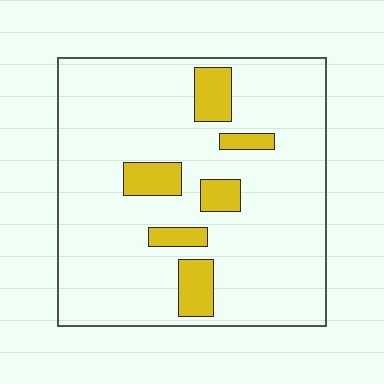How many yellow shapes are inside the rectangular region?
6.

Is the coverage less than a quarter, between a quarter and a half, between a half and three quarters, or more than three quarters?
Less than a quarter.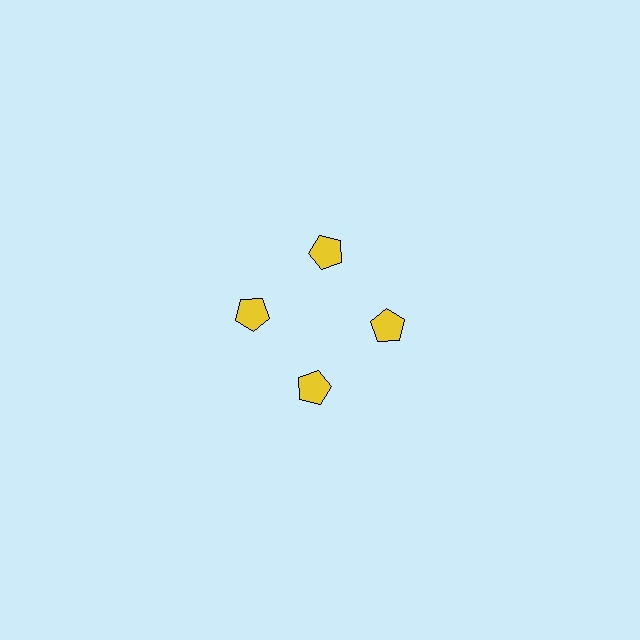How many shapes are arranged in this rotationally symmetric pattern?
There are 4 shapes, arranged in 4 groups of 1.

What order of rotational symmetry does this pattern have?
This pattern has 4-fold rotational symmetry.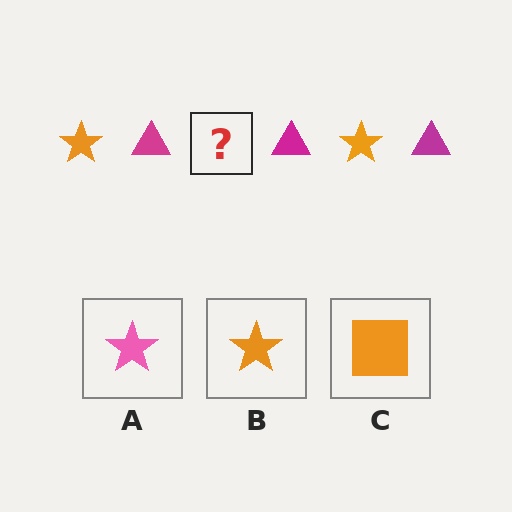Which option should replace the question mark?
Option B.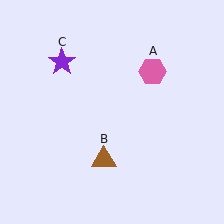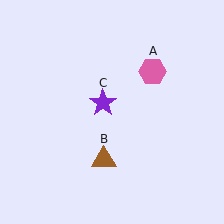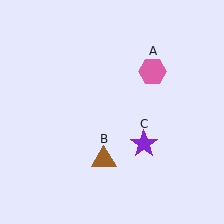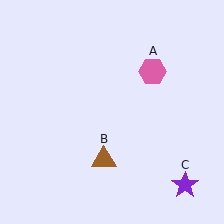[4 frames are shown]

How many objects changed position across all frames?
1 object changed position: purple star (object C).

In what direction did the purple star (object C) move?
The purple star (object C) moved down and to the right.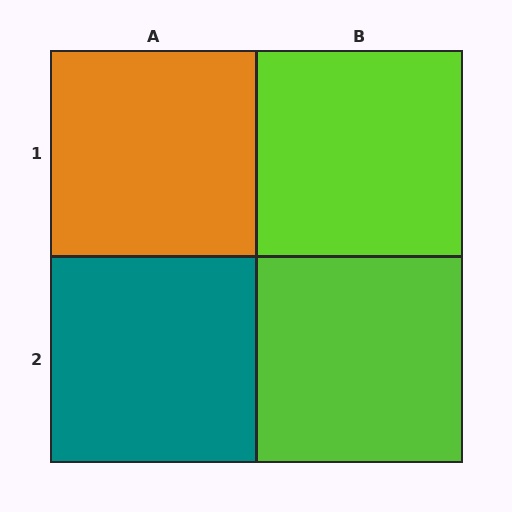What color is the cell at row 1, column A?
Orange.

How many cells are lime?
2 cells are lime.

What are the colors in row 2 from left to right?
Teal, lime.